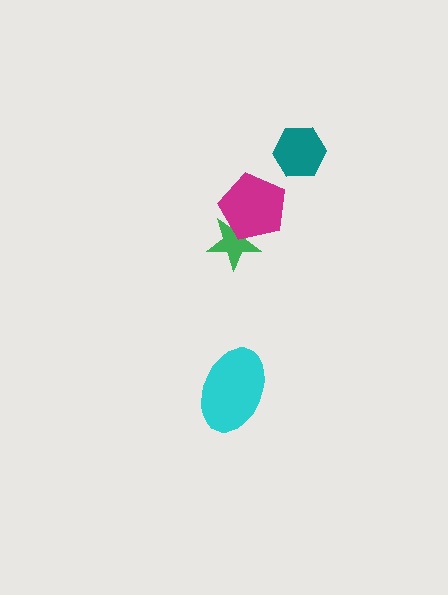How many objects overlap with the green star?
1 object overlaps with the green star.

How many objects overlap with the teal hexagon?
0 objects overlap with the teal hexagon.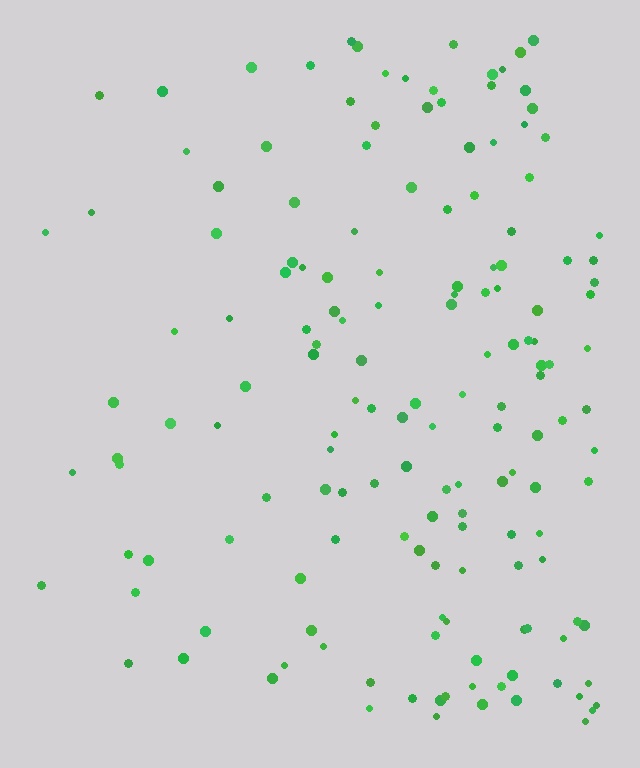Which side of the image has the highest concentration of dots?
The right.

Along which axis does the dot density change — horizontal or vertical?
Horizontal.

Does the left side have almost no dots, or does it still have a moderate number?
Still a moderate number, just noticeably fewer than the right.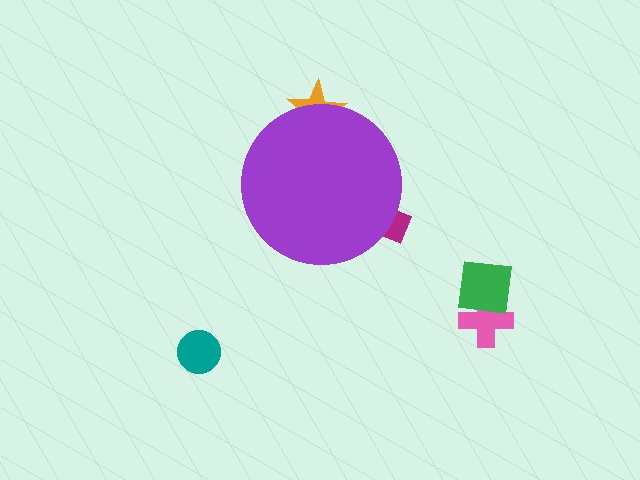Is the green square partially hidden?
No, the green square is fully visible.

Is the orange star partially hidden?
Yes, the orange star is partially hidden behind the purple circle.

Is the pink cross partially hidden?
No, the pink cross is fully visible.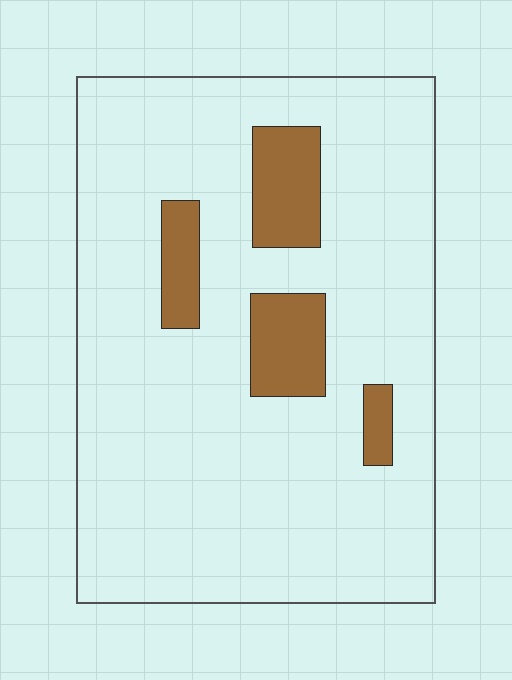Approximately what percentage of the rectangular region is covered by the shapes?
Approximately 15%.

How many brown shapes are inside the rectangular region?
4.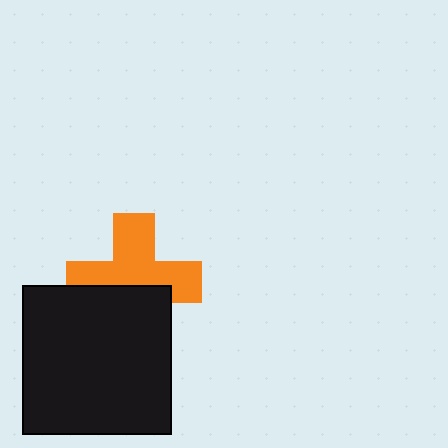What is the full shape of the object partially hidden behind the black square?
The partially hidden object is an orange cross.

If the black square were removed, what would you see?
You would see the complete orange cross.